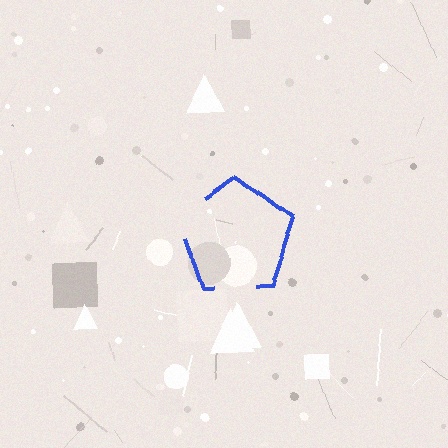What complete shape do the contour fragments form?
The contour fragments form a pentagon.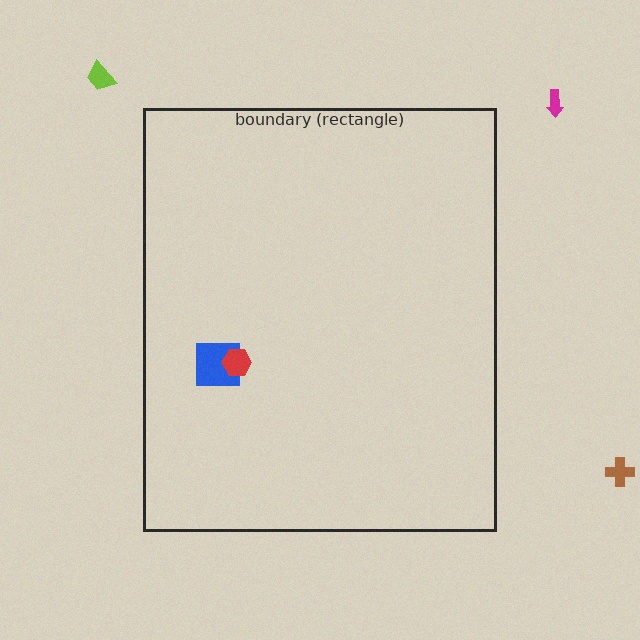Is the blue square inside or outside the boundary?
Inside.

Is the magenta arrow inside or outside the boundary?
Outside.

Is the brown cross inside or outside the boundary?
Outside.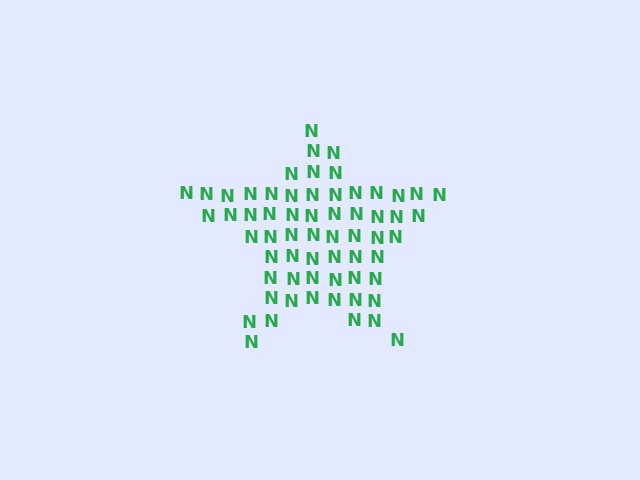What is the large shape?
The large shape is a star.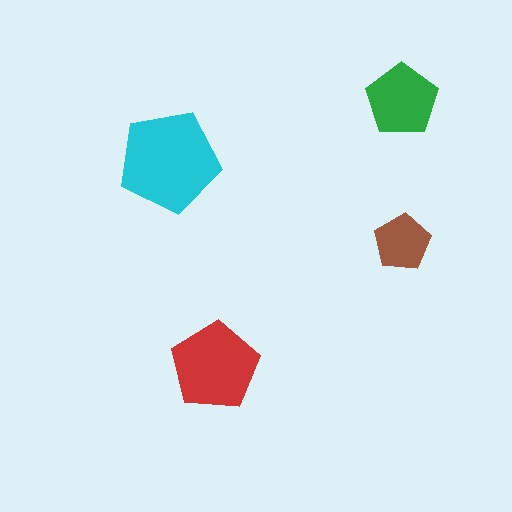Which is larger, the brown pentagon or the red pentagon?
The red one.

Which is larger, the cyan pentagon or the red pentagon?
The cyan one.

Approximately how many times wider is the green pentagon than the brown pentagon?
About 1.5 times wider.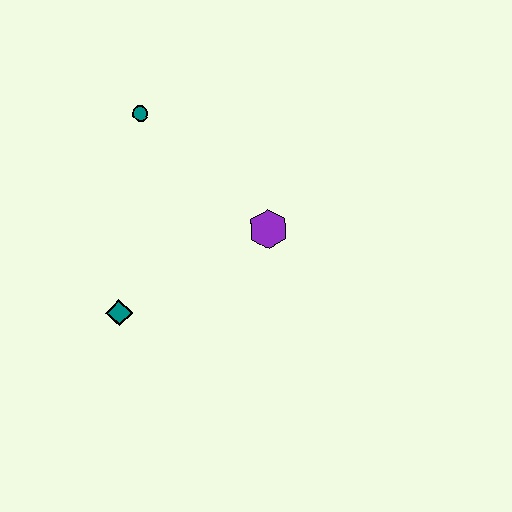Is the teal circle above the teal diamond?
Yes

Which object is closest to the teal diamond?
The purple hexagon is closest to the teal diamond.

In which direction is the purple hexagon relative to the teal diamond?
The purple hexagon is to the right of the teal diamond.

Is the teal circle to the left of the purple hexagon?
Yes